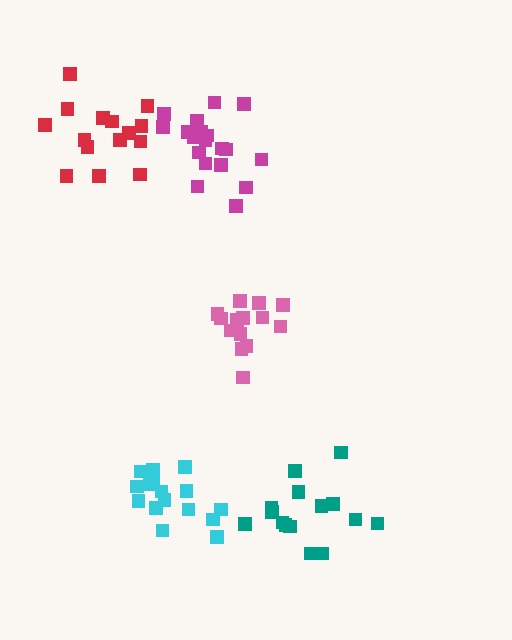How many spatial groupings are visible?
There are 5 spatial groupings.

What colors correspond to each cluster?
The clusters are colored: magenta, teal, pink, red, cyan.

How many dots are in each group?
Group 1: 20 dots, Group 2: 15 dots, Group 3: 14 dots, Group 4: 15 dots, Group 5: 16 dots (80 total).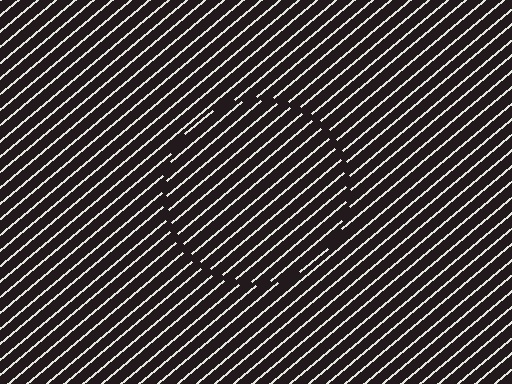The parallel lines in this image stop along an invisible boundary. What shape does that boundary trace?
An illusory circle. The interior of the shape contains the same grating, shifted by half a period — the contour is defined by the phase discontinuity where line-ends from the inner and outer gratings abut.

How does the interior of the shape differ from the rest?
The interior of the shape contains the same grating, shifted by half a period — the contour is defined by the phase discontinuity where line-ends from the inner and outer gratings abut.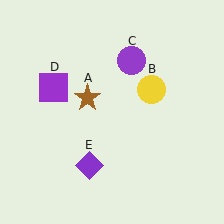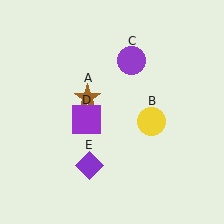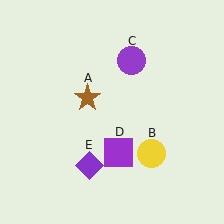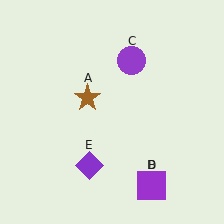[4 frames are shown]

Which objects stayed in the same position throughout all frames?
Brown star (object A) and purple circle (object C) and purple diamond (object E) remained stationary.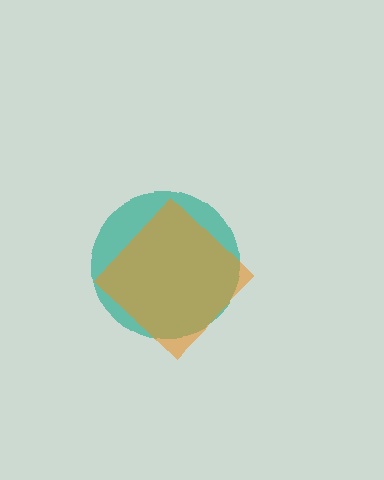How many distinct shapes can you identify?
There are 2 distinct shapes: a teal circle, an orange diamond.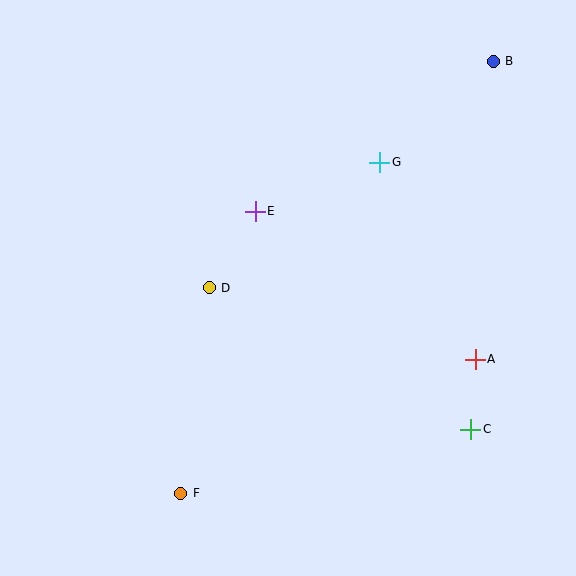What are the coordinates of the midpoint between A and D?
The midpoint between A and D is at (342, 323).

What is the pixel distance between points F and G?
The distance between F and G is 386 pixels.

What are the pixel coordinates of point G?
Point G is at (380, 162).